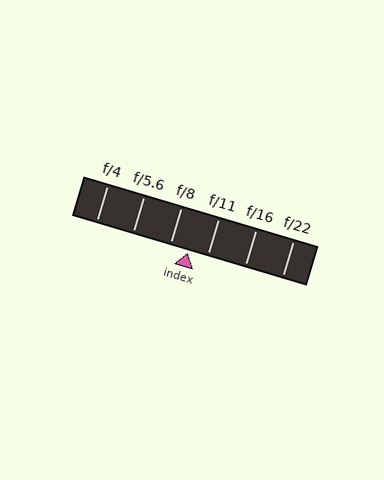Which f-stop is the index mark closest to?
The index mark is closest to f/8.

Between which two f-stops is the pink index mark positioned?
The index mark is between f/8 and f/11.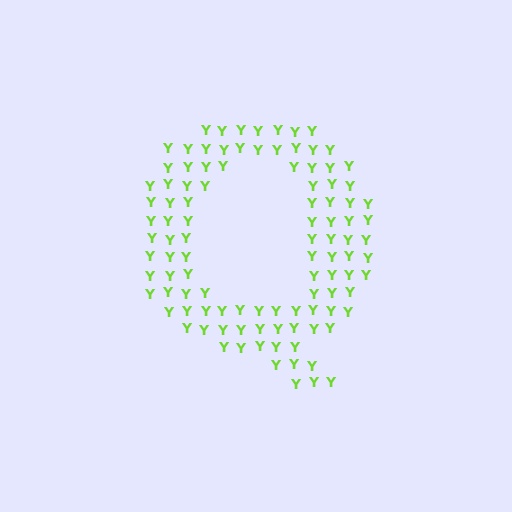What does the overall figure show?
The overall figure shows the letter Q.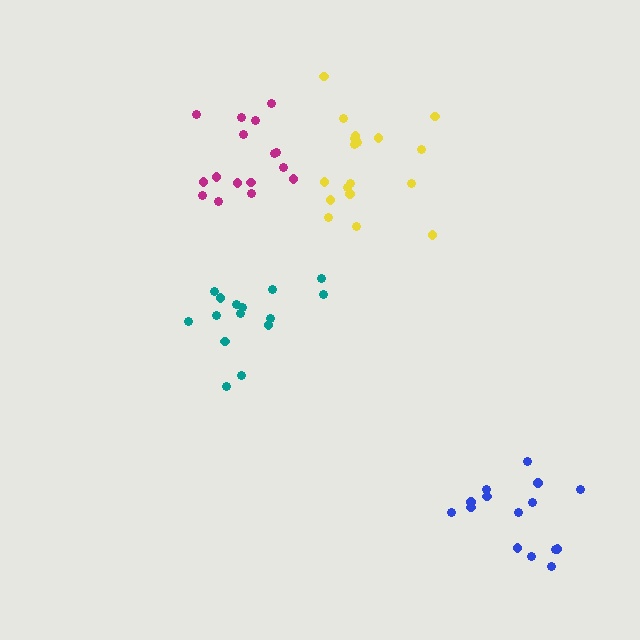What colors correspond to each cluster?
The clusters are colored: magenta, blue, teal, yellow.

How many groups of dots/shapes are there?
There are 4 groups.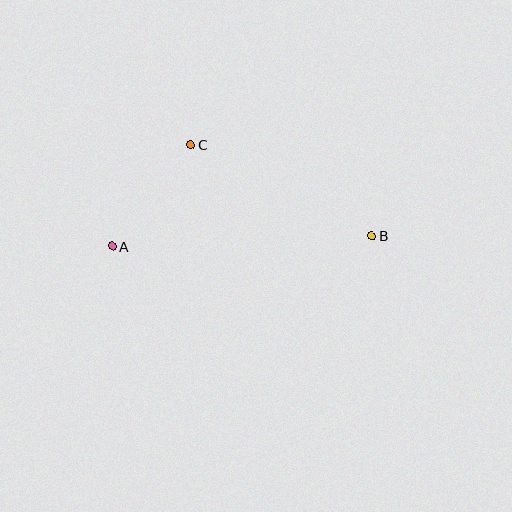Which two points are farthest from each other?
Points A and B are farthest from each other.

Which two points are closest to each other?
Points A and C are closest to each other.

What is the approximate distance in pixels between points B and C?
The distance between B and C is approximately 202 pixels.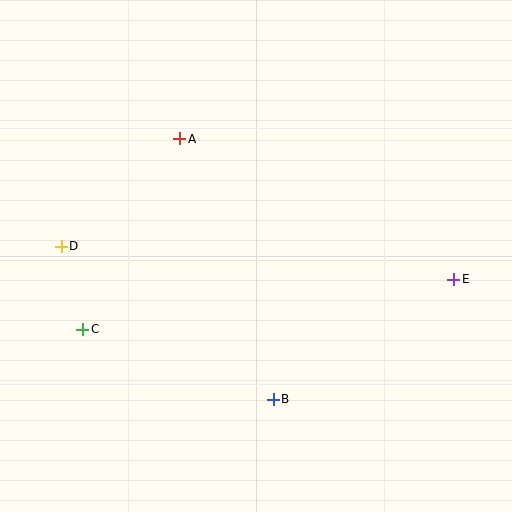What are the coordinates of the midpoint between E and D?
The midpoint between E and D is at (257, 263).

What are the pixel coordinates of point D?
Point D is at (61, 246).